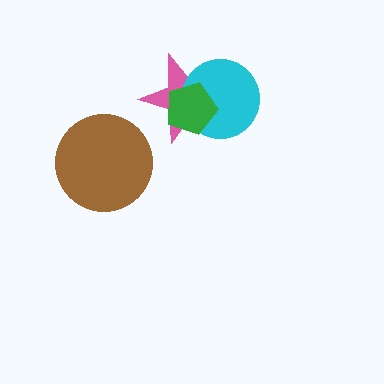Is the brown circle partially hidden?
No, no other shape covers it.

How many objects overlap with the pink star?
2 objects overlap with the pink star.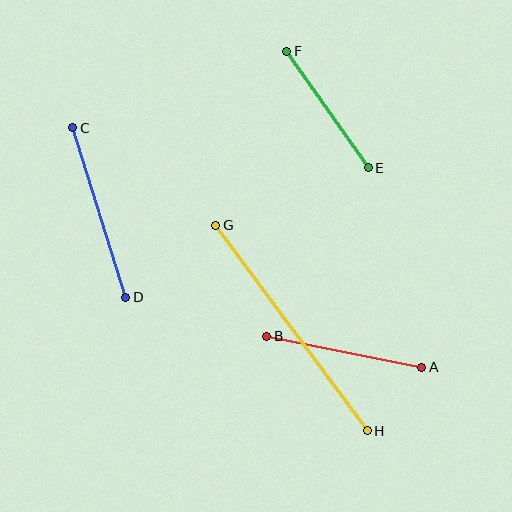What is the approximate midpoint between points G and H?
The midpoint is at approximately (291, 328) pixels.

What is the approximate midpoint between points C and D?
The midpoint is at approximately (99, 213) pixels.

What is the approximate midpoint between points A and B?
The midpoint is at approximately (344, 352) pixels.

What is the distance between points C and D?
The distance is approximately 178 pixels.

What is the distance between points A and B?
The distance is approximately 158 pixels.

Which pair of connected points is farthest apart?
Points G and H are farthest apart.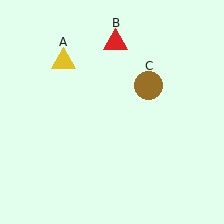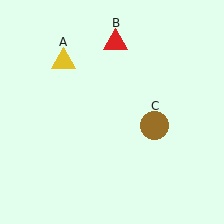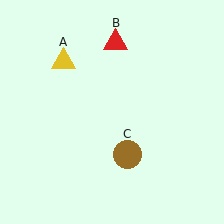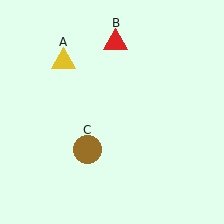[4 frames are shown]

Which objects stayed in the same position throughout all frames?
Yellow triangle (object A) and red triangle (object B) remained stationary.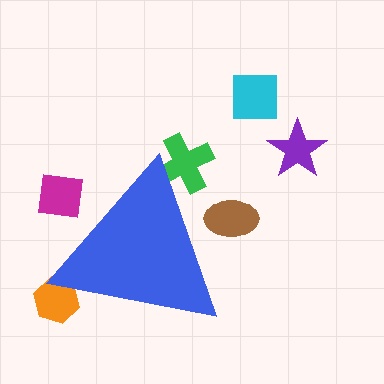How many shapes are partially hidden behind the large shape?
4 shapes are partially hidden.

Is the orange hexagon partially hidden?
Yes, the orange hexagon is partially hidden behind the blue triangle.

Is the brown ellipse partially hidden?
Yes, the brown ellipse is partially hidden behind the blue triangle.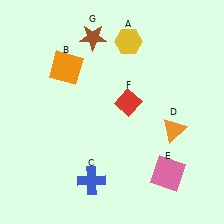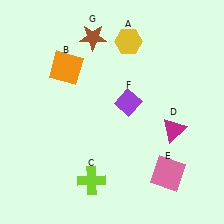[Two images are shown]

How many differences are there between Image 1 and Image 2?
There are 3 differences between the two images.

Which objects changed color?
C changed from blue to lime. D changed from orange to magenta. F changed from red to purple.